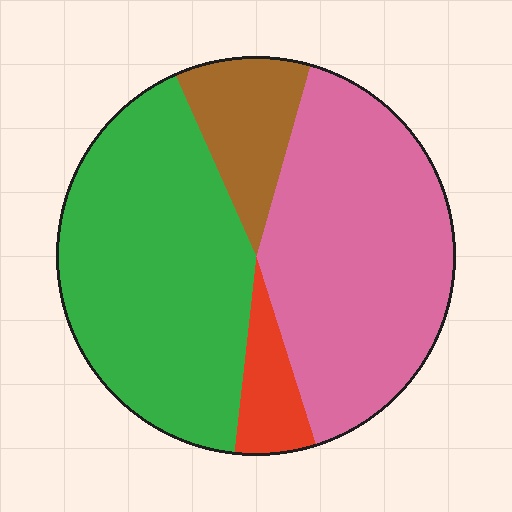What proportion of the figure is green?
Green covers around 40% of the figure.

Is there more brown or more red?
Brown.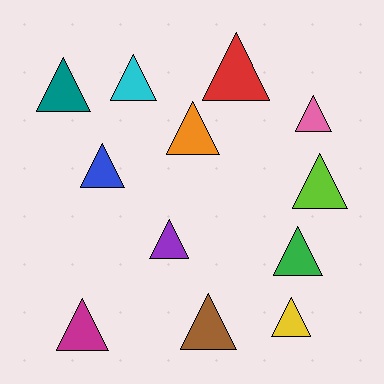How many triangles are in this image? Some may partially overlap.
There are 12 triangles.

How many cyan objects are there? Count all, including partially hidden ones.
There is 1 cyan object.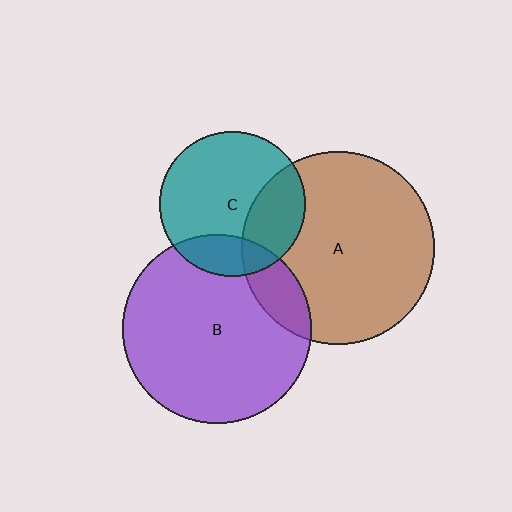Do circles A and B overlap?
Yes.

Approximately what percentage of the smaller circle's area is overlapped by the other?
Approximately 15%.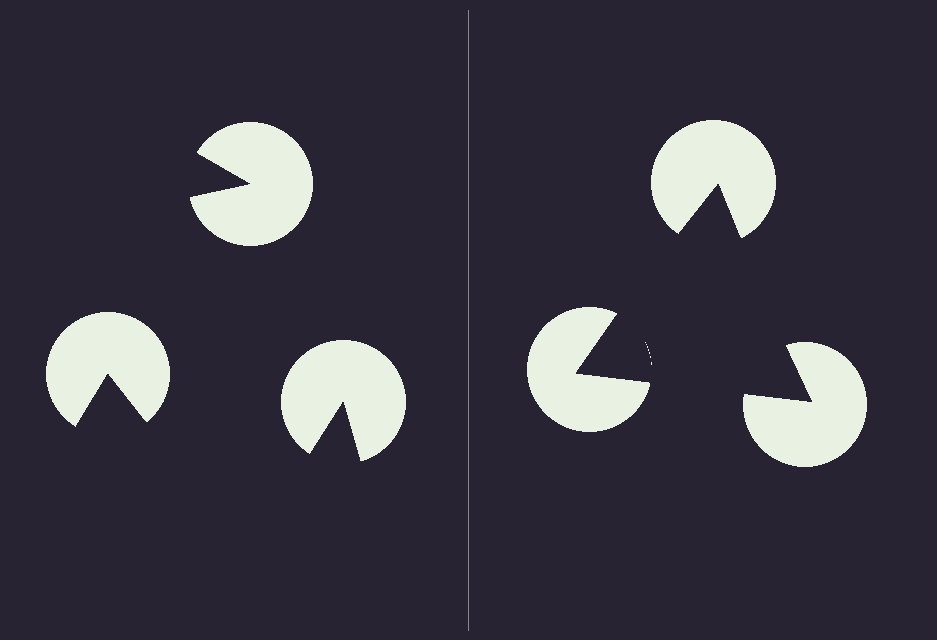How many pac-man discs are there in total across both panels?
6 — 3 on each side.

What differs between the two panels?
The pac-man discs are positioned identically on both sides; only the wedge orientations differ. On the right they align to a triangle; on the left they are misaligned.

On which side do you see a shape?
An illusory triangle appears on the right side. On the left side the wedge cuts are rotated, so no coherent shape forms.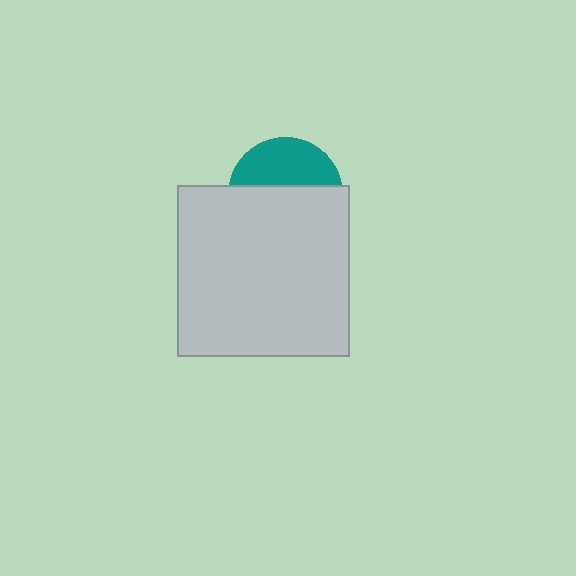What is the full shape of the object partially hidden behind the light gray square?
The partially hidden object is a teal circle.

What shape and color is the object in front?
The object in front is a light gray square.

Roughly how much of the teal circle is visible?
A small part of it is visible (roughly 40%).